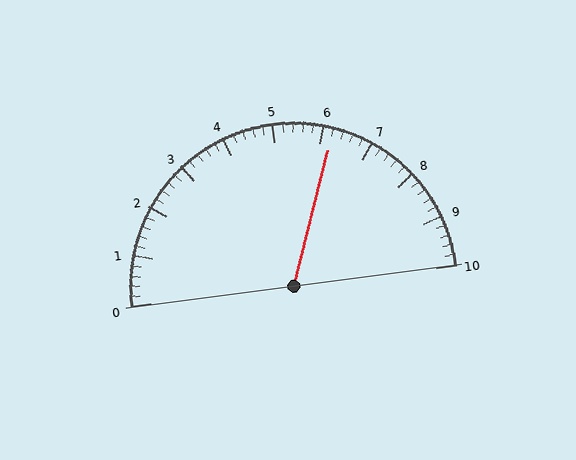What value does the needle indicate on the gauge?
The needle indicates approximately 6.2.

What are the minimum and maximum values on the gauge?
The gauge ranges from 0 to 10.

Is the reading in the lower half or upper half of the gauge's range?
The reading is in the upper half of the range (0 to 10).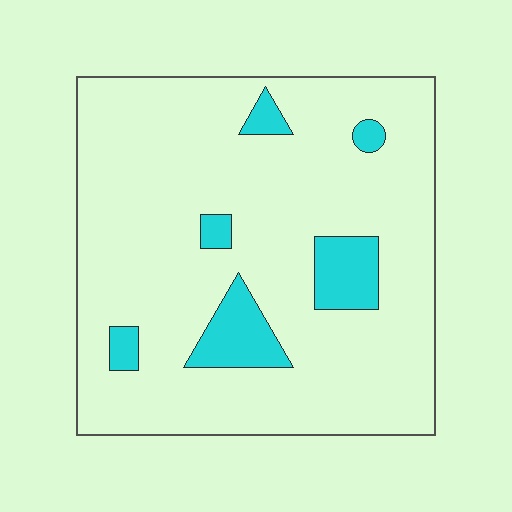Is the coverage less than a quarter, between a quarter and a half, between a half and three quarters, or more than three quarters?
Less than a quarter.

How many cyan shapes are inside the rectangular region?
6.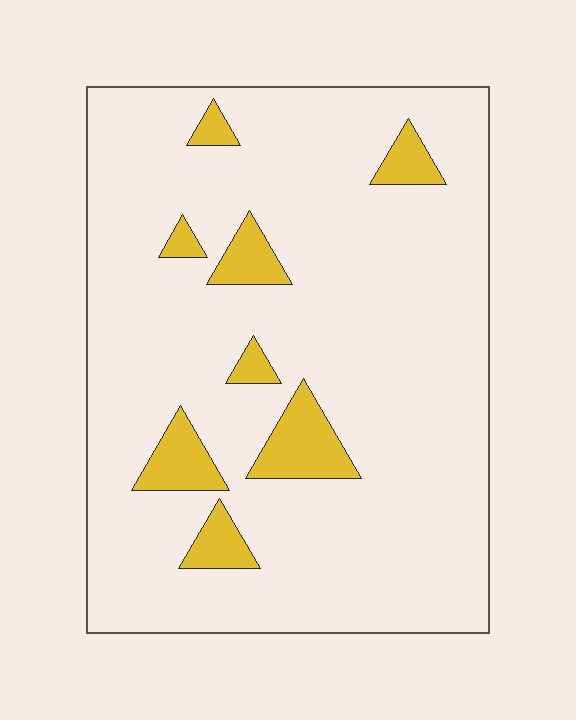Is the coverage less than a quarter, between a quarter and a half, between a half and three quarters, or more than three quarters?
Less than a quarter.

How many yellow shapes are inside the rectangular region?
8.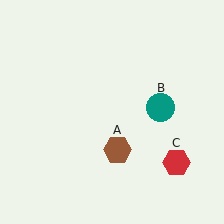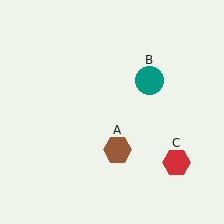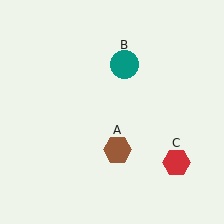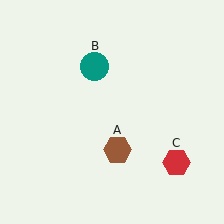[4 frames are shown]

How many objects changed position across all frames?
1 object changed position: teal circle (object B).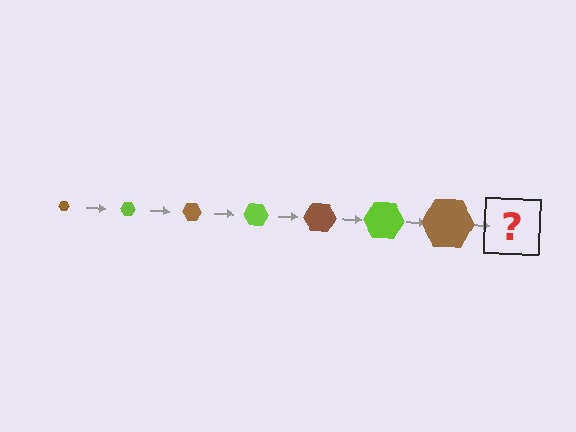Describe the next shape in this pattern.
It should be a lime hexagon, larger than the previous one.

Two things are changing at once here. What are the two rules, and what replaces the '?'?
The two rules are that the hexagon grows larger each step and the color cycles through brown and lime. The '?' should be a lime hexagon, larger than the previous one.